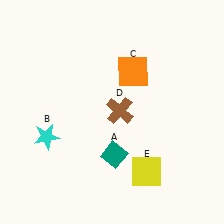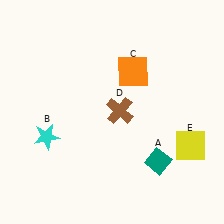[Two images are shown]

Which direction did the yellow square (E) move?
The yellow square (E) moved right.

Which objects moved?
The objects that moved are: the teal diamond (A), the yellow square (E).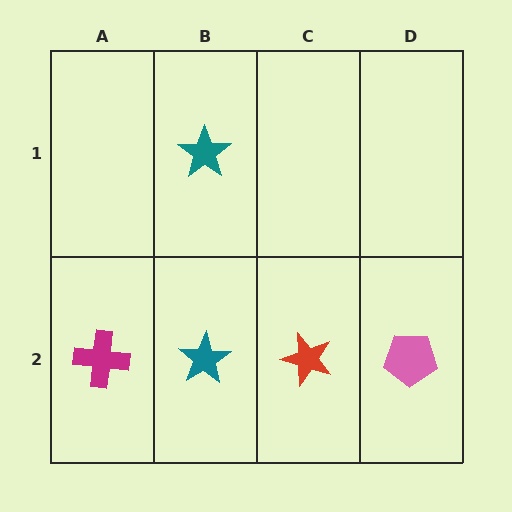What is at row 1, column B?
A teal star.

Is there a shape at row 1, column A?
No, that cell is empty.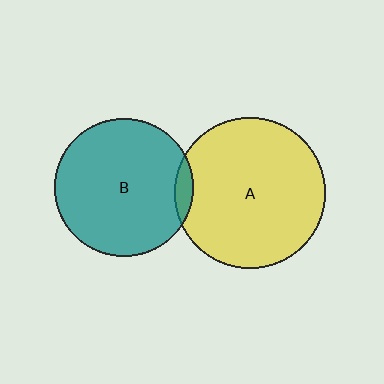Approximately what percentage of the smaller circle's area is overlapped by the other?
Approximately 5%.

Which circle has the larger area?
Circle A (yellow).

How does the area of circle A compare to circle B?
Approximately 1.2 times.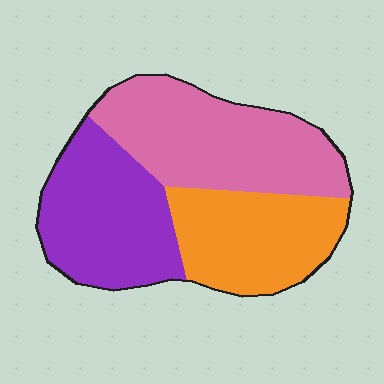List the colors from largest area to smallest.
From largest to smallest: pink, purple, orange.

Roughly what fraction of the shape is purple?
Purple takes up between a quarter and a half of the shape.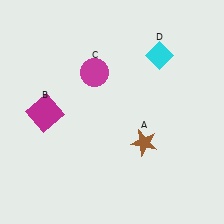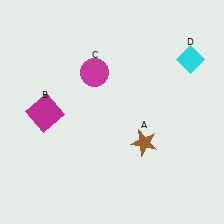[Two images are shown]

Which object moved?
The cyan diamond (D) moved right.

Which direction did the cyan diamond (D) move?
The cyan diamond (D) moved right.